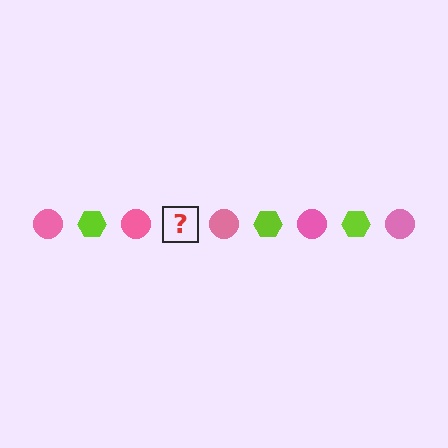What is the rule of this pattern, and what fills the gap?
The rule is that the pattern alternates between pink circle and lime hexagon. The gap should be filled with a lime hexagon.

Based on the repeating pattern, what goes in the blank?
The blank should be a lime hexagon.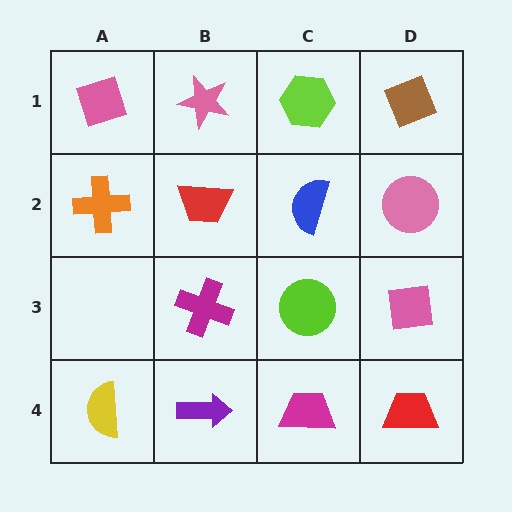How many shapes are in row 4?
4 shapes.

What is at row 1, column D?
A brown diamond.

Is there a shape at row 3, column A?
No, that cell is empty.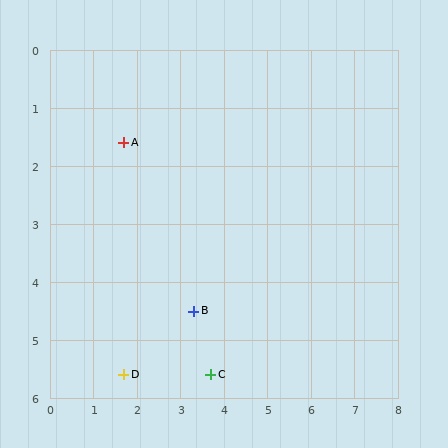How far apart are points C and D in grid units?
Points C and D are about 2.0 grid units apart.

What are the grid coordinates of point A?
Point A is at approximately (1.7, 1.6).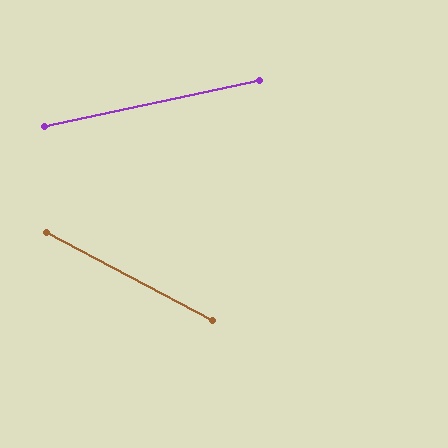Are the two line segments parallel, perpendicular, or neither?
Neither parallel nor perpendicular — they differ by about 40°.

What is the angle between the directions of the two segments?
Approximately 40 degrees.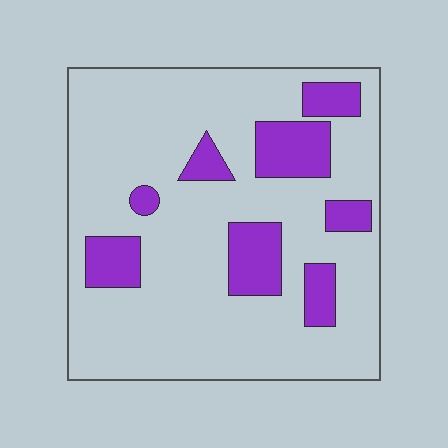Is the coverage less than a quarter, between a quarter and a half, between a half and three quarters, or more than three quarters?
Less than a quarter.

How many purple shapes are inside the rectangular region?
8.